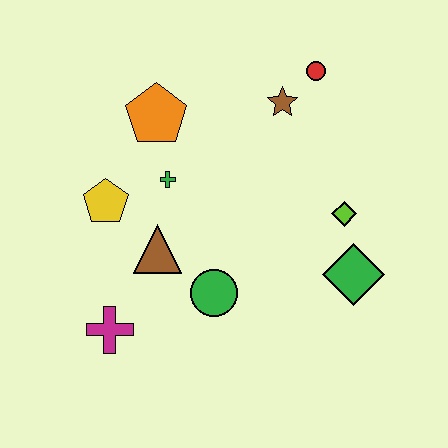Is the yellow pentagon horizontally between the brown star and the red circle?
No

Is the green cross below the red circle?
Yes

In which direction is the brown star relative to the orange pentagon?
The brown star is to the right of the orange pentagon.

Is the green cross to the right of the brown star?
No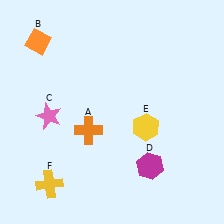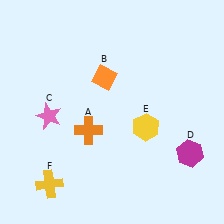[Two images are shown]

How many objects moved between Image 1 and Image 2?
2 objects moved between the two images.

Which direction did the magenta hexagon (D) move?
The magenta hexagon (D) moved right.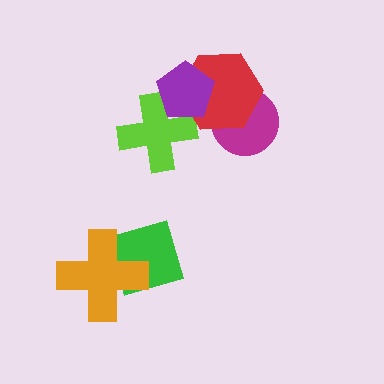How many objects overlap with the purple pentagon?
2 objects overlap with the purple pentagon.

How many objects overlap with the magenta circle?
1 object overlaps with the magenta circle.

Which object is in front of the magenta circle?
The red hexagon is in front of the magenta circle.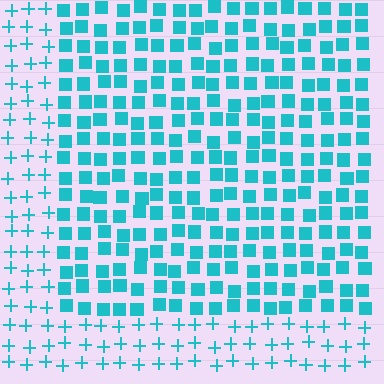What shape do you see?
I see a rectangle.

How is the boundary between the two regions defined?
The boundary is defined by a change in element shape: squares inside vs. plus signs outside. All elements share the same color and spacing.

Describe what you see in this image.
The image is filled with small cyan elements arranged in a uniform grid. A rectangle-shaped region contains squares, while the surrounding area contains plus signs. The boundary is defined purely by the change in element shape.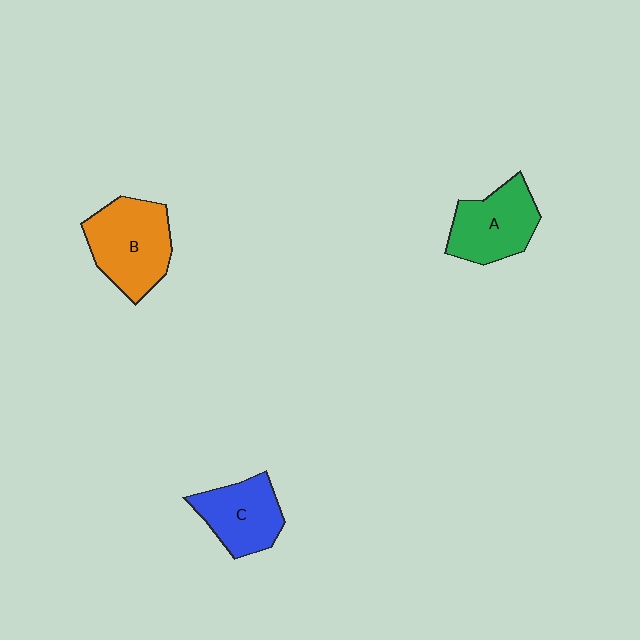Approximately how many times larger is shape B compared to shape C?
Approximately 1.3 times.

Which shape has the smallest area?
Shape C (blue).